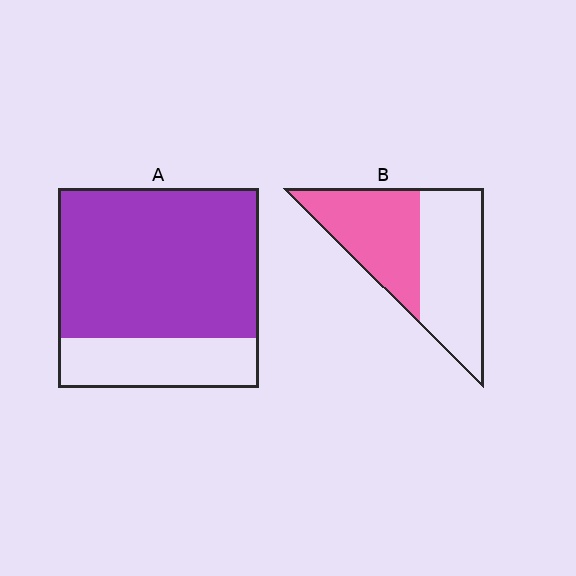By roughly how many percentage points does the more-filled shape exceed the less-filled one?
By roughly 30 percentage points (A over B).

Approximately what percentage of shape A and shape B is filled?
A is approximately 75% and B is approximately 45%.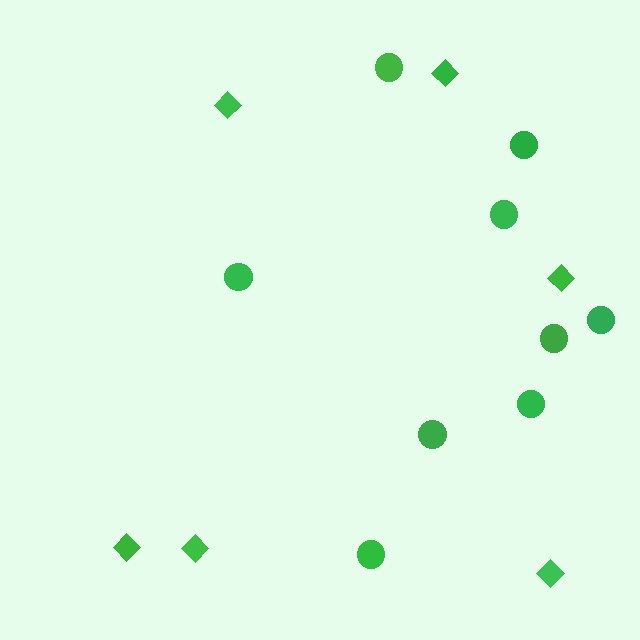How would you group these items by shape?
There are 2 groups: one group of circles (9) and one group of diamonds (6).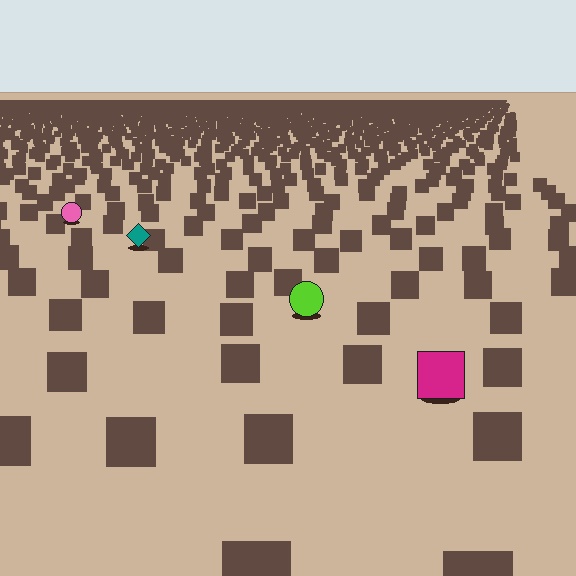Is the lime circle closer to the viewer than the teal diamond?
Yes. The lime circle is closer — you can tell from the texture gradient: the ground texture is coarser near it.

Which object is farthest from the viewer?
The pink circle is farthest from the viewer. It appears smaller and the ground texture around it is denser.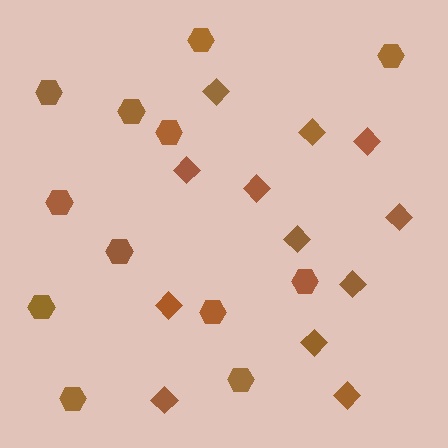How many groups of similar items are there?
There are 2 groups: one group of diamonds (12) and one group of hexagons (12).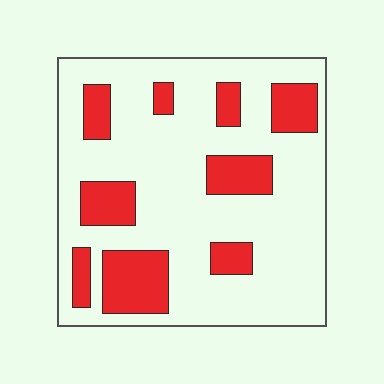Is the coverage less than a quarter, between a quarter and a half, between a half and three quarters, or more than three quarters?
Less than a quarter.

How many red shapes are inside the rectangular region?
9.